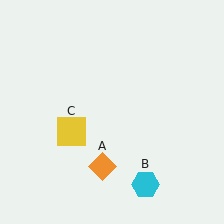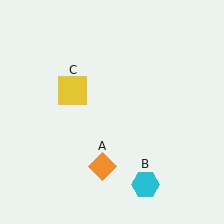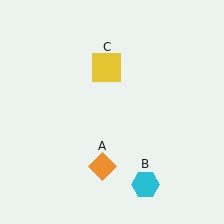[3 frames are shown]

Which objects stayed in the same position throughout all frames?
Orange diamond (object A) and cyan hexagon (object B) remained stationary.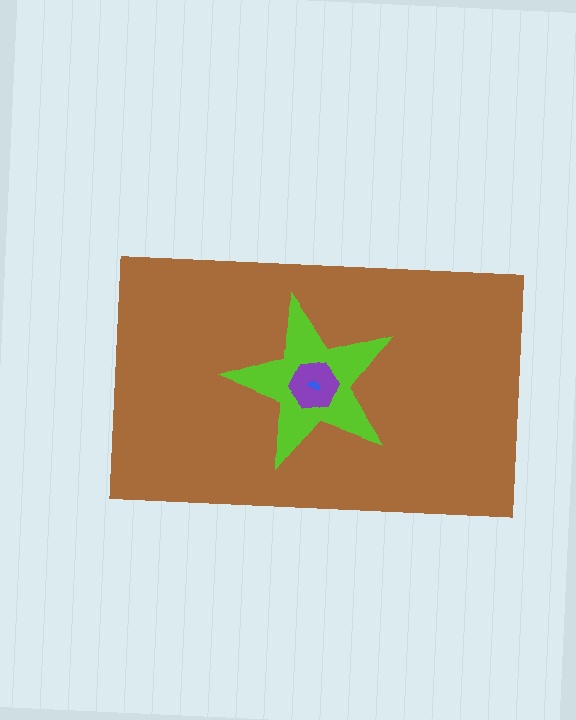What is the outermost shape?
The brown rectangle.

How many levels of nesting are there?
4.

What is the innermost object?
The blue semicircle.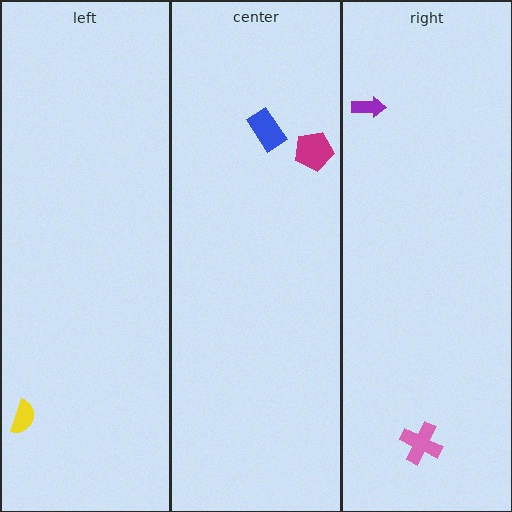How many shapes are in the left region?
1.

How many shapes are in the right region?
2.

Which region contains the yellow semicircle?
The left region.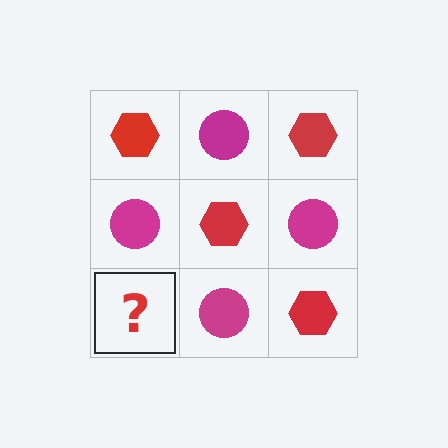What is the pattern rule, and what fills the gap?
The rule is that it alternates red hexagon and magenta circle in a checkerboard pattern. The gap should be filled with a red hexagon.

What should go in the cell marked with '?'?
The missing cell should contain a red hexagon.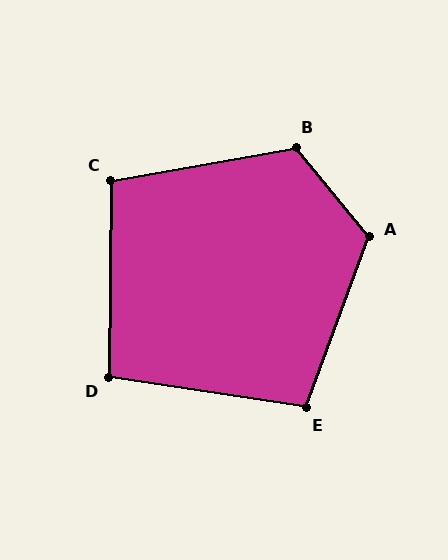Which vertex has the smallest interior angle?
D, at approximately 98 degrees.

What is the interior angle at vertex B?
Approximately 119 degrees (obtuse).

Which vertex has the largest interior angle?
A, at approximately 121 degrees.